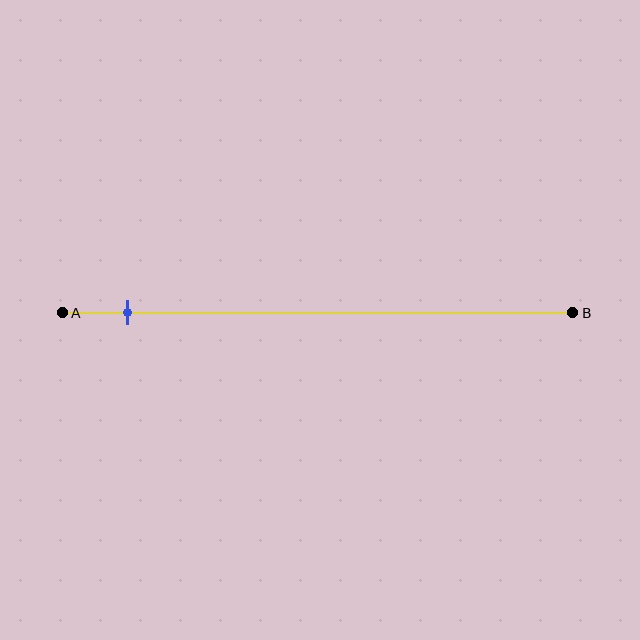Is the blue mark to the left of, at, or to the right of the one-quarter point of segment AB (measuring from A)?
The blue mark is to the left of the one-quarter point of segment AB.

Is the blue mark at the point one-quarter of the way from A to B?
No, the mark is at about 15% from A, not at the 25% one-quarter point.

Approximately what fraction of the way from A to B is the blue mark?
The blue mark is approximately 15% of the way from A to B.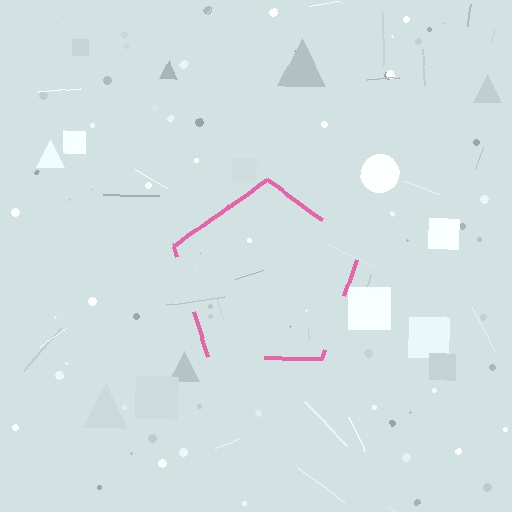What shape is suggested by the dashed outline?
The dashed outline suggests a pentagon.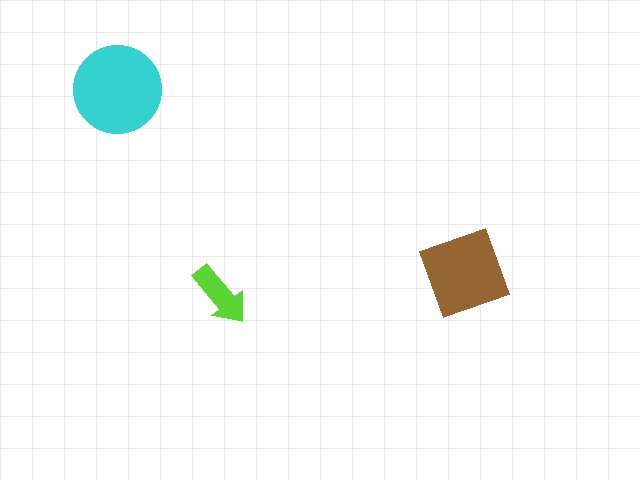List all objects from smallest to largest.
The lime arrow, the brown diamond, the cyan circle.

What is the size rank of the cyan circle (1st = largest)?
1st.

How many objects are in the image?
There are 3 objects in the image.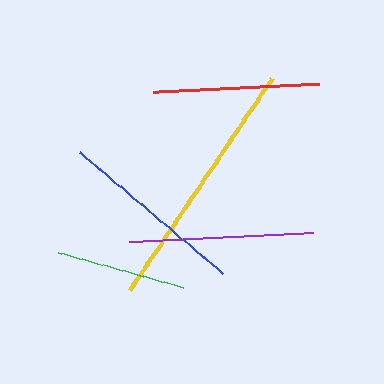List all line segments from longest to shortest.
From longest to shortest: yellow, blue, purple, red, green.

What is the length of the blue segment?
The blue segment is approximately 187 pixels long.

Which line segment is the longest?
The yellow line is the longest at approximately 256 pixels.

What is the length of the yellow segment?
The yellow segment is approximately 256 pixels long.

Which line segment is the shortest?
The green line is the shortest at approximately 129 pixels.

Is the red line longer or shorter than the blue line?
The blue line is longer than the red line.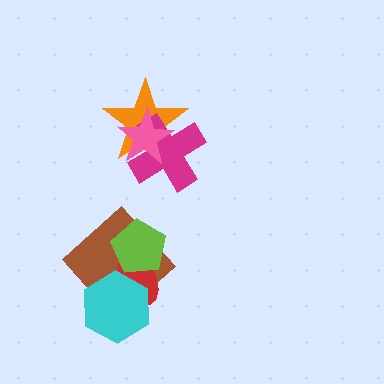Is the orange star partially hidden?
Yes, it is partially covered by another shape.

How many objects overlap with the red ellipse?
3 objects overlap with the red ellipse.